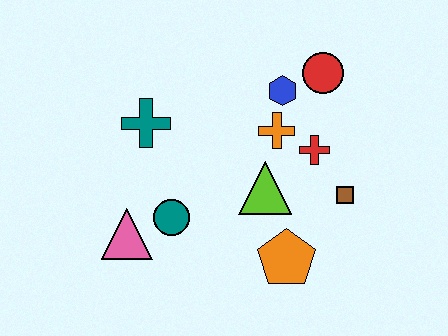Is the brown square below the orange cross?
Yes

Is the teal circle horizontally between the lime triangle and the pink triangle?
Yes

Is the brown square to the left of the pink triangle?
No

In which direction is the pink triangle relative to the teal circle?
The pink triangle is to the left of the teal circle.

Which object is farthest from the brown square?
The pink triangle is farthest from the brown square.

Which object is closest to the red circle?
The blue hexagon is closest to the red circle.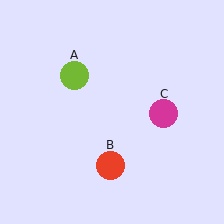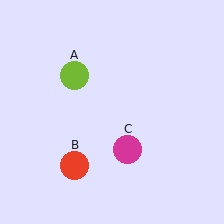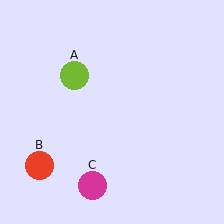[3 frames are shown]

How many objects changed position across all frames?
2 objects changed position: red circle (object B), magenta circle (object C).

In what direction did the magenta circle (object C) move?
The magenta circle (object C) moved down and to the left.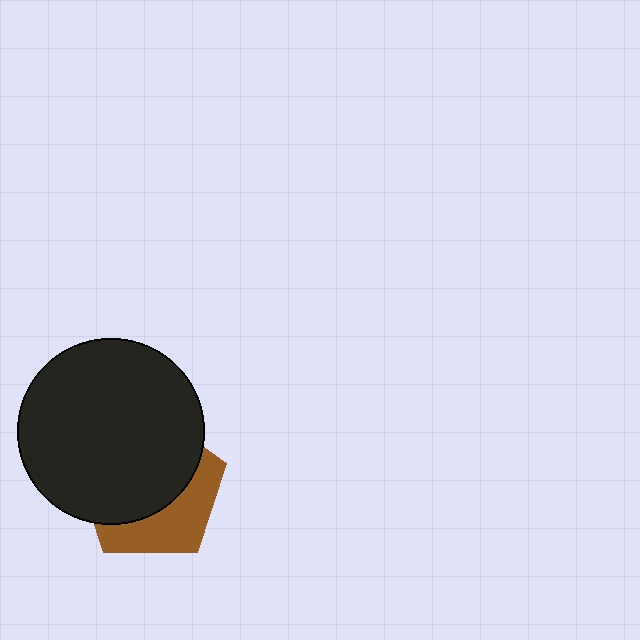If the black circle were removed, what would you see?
You would see the complete brown pentagon.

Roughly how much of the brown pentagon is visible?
A small part of it is visible (roughly 38%).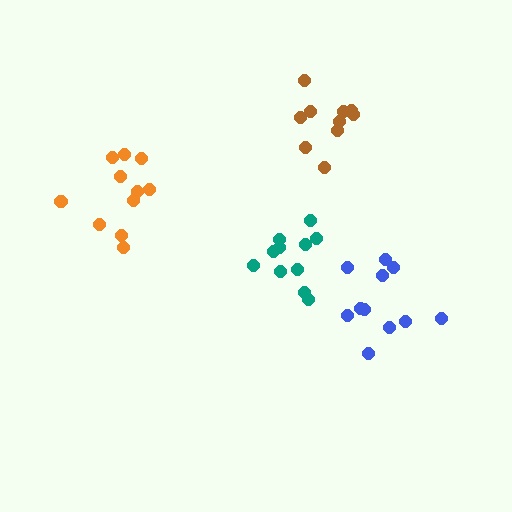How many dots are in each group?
Group 1: 11 dots, Group 2: 11 dots, Group 3: 10 dots, Group 4: 11 dots (43 total).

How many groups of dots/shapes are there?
There are 4 groups.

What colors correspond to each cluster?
The clusters are colored: teal, orange, brown, blue.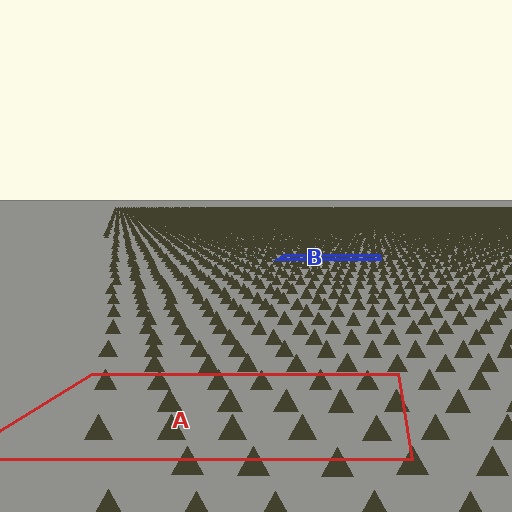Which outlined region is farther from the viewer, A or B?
Region B is farther from the viewer — the texture elements inside it appear smaller and more densely packed.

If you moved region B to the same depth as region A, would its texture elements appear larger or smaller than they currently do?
They would appear larger. At a closer depth, the same texture elements are projected at a bigger on-screen size.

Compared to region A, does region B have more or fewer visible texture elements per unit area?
Region B has more texture elements per unit area — they are packed more densely because it is farther away.